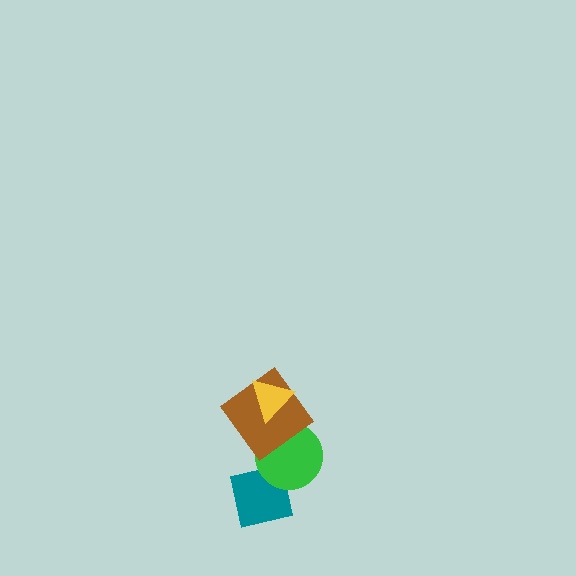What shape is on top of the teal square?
The green circle is on top of the teal square.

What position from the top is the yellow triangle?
The yellow triangle is 1st from the top.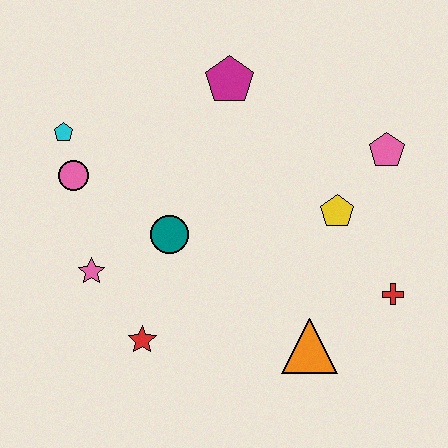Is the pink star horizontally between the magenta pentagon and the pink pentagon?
No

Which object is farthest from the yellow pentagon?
The cyan pentagon is farthest from the yellow pentagon.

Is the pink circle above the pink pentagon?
No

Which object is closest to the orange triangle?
The red cross is closest to the orange triangle.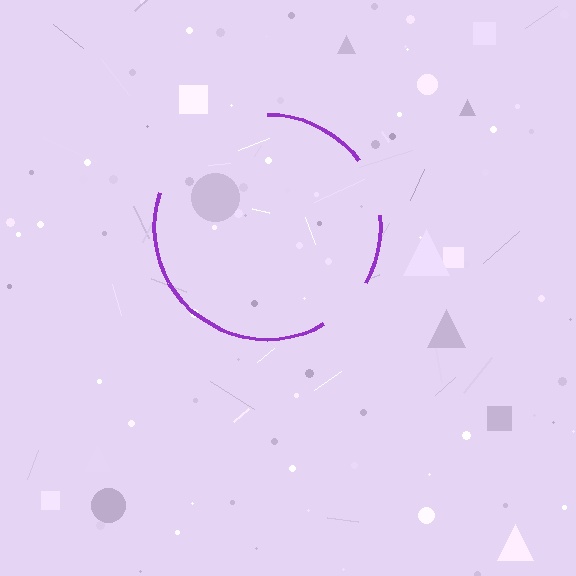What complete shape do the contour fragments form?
The contour fragments form a circle.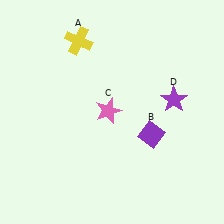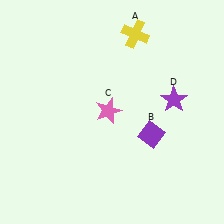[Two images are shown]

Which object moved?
The yellow cross (A) moved right.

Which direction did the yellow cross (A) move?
The yellow cross (A) moved right.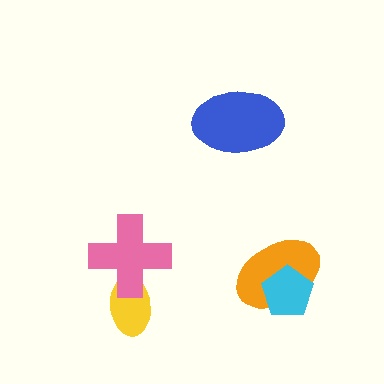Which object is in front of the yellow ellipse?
The pink cross is in front of the yellow ellipse.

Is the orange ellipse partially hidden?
Yes, it is partially covered by another shape.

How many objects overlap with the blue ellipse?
0 objects overlap with the blue ellipse.